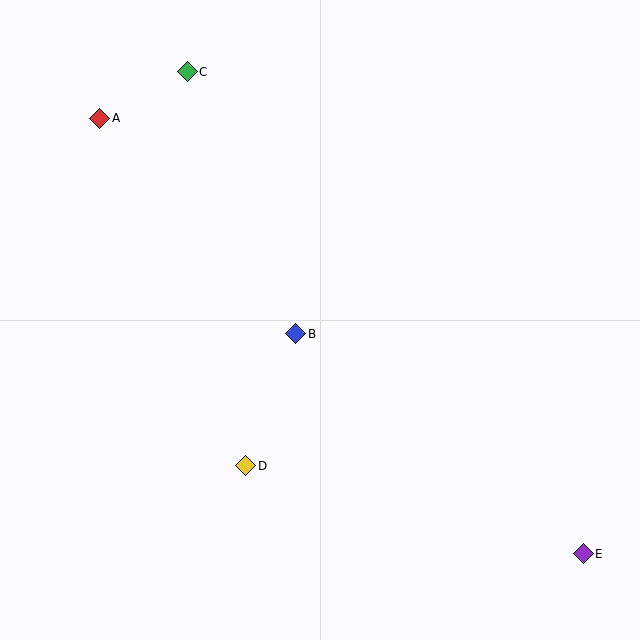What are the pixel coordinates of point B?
Point B is at (296, 334).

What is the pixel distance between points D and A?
The distance between D and A is 377 pixels.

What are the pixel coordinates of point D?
Point D is at (246, 466).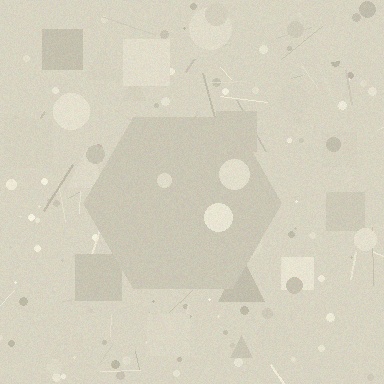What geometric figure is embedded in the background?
A hexagon is embedded in the background.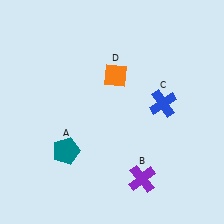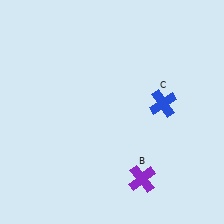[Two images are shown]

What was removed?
The orange diamond (D), the teal pentagon (A) were removed in Image 2.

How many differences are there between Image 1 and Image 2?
There are 2 differences between the two images.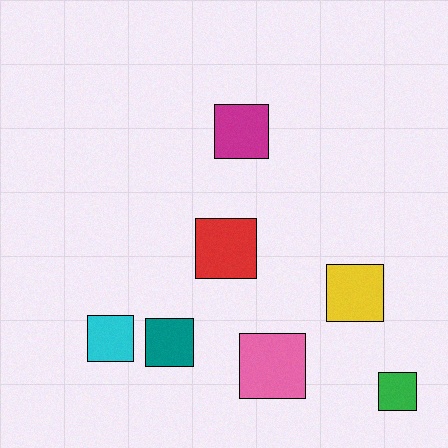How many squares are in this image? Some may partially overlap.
There are 7 squares.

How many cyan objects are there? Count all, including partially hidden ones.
There is 1 cyan object.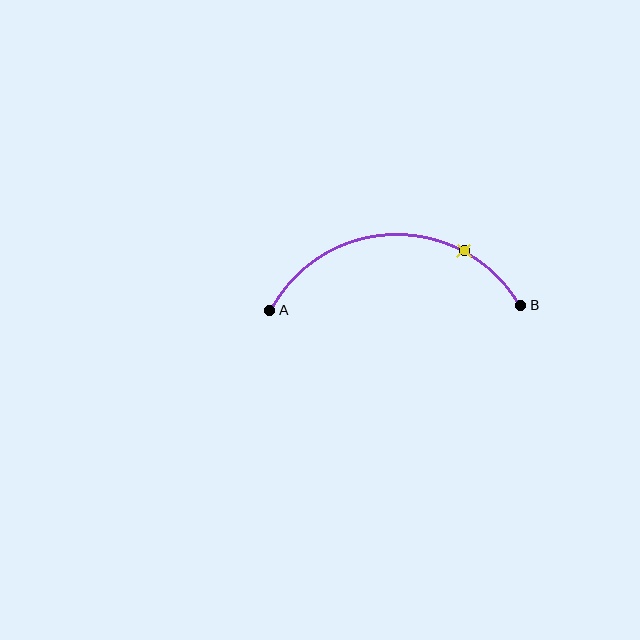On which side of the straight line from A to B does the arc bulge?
The arc bulges above the straight line connecting A and B.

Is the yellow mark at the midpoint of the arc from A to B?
No. The yellow mark lies on the arc but is closer to endpoint B. The arc midpoint would be at the point on the curve equidistant along the arc from both A and B.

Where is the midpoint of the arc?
The arc midpoint is the point on the curve farthest from the straight line joining A and B. It sits above that line.